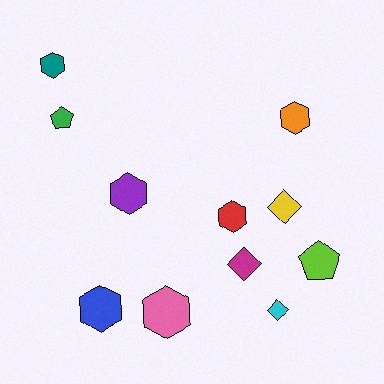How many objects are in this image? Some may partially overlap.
There are 11 objects.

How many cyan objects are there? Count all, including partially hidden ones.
There is 1 cyan object.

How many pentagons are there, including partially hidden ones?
There are 2 pentagons.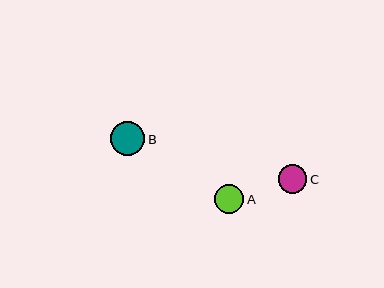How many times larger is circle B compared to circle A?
Circle B is approximately 1.1 times the size of circle A.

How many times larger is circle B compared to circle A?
Circle B is approximately 1.1 times the size of circle A.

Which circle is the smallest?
Circle C is the smallest with a size of approximately 29 pixels.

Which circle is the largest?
Circle B is the largest with a size of approximately 34 pixels.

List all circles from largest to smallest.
From largest to smallest: B, A, C.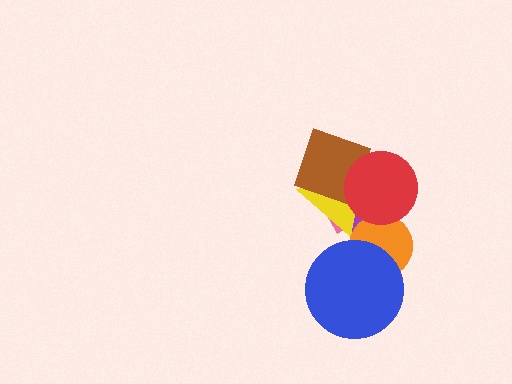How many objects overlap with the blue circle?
2 objects overlap with the blue circle.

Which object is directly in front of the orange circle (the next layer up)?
The red circle is directly in front of the orange circle.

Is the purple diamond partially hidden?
Yes, it is partially covered by another shape.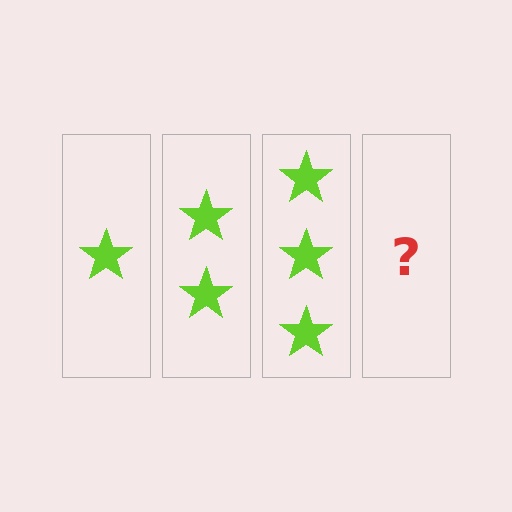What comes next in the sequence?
The next element should be 4 stars.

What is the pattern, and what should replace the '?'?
The pattern is that each step adds one more star. The '?' should be 4 stars.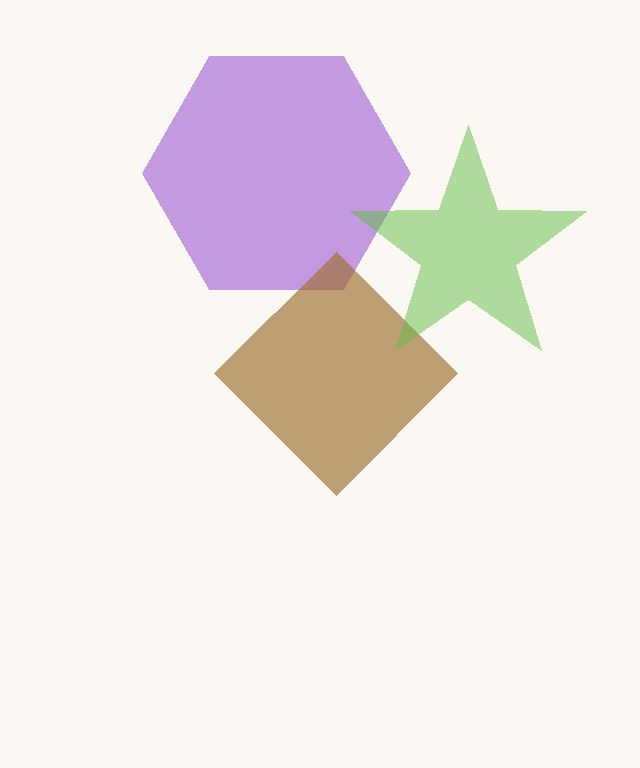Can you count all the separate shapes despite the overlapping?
Yes, there are 3 separate shapes.